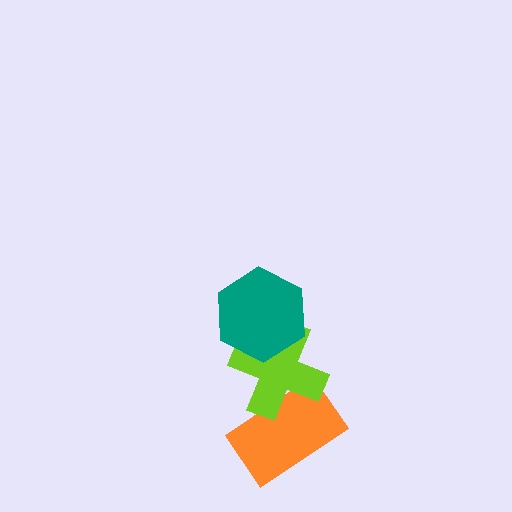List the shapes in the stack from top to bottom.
From top to bottom: the teal hexagon, the lime cross, the orange rectangle.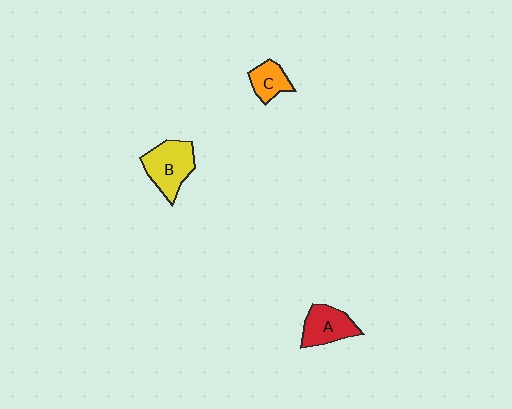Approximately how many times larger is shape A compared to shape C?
Approximately 1.4 times.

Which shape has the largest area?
Shape B (yellow).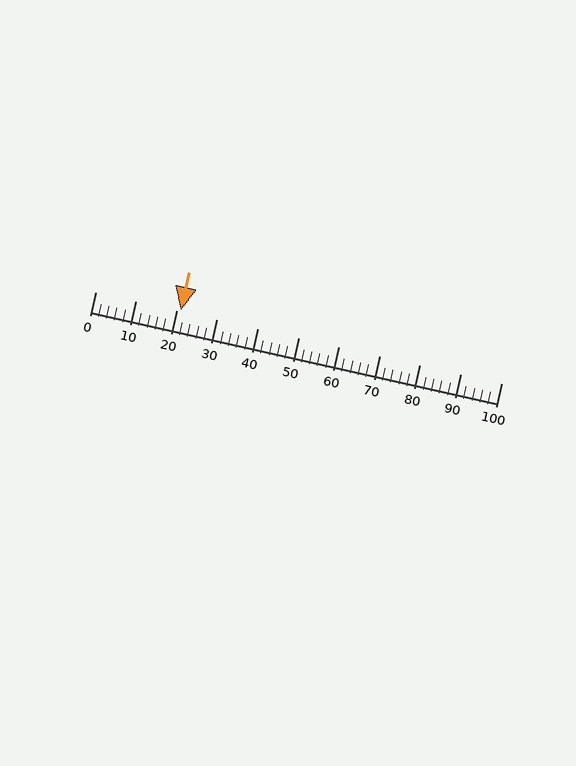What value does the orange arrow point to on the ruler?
The orange arrow points to approximately 21.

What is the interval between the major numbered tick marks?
The major tick marks are spaced 10 units apart.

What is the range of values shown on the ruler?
The ruler shows values from 0 to 100.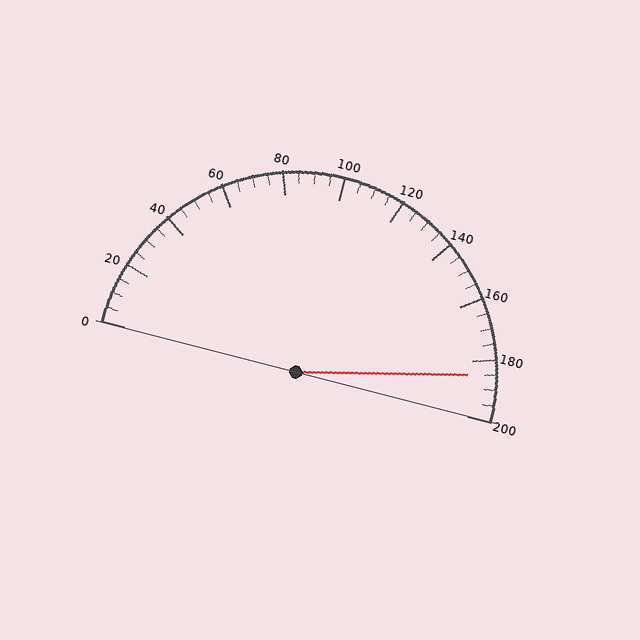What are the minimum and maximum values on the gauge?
The gauge ranges from 0 to 200.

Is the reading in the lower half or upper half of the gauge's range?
The reading is in the upper half of the range (0 to 200).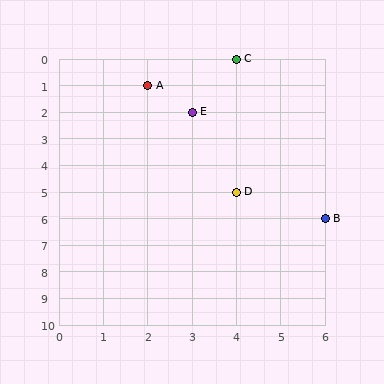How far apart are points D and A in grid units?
Points D and A are 2 columns and 4 rows apart (about 4.5 grid units diagonally).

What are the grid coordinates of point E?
Point E is at grid coordinates (3, 2).